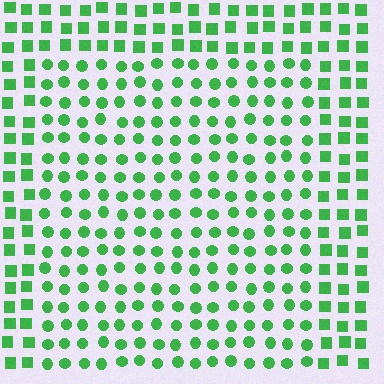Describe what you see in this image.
The image is filled with small green elements arranged in a uniform grid. A rectangle-shaped region contains circles, while the surrounding area contains squares. The boundary is defined purely by the change in element shape.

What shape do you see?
I see a rectangle.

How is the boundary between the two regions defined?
The boundary is defined by a change in element shape: circles inside vs. squares outside. All elements share the same color and spacing.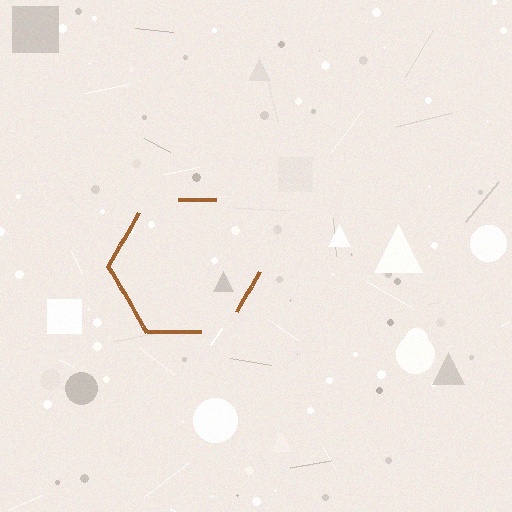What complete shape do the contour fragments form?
The contour fragments form a hexagon.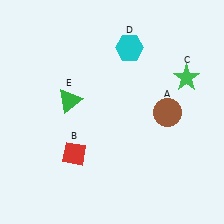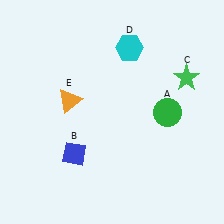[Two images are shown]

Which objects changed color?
A changed from brown to green. B changed from red to blue. E changed from green to orange.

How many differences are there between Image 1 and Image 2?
There are 3 differences between the two images.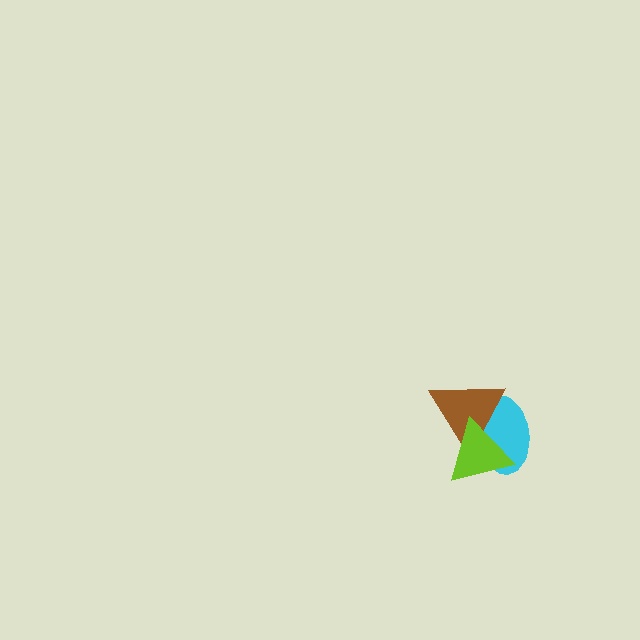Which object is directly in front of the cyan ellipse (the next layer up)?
The brown triangle is directly in front of the cyan ellipse.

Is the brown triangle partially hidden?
Yes, it is partially covered by another shape.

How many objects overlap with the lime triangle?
2 objects overlap with the lime triangle.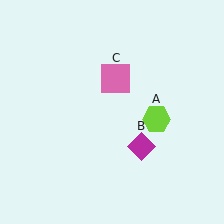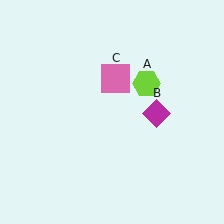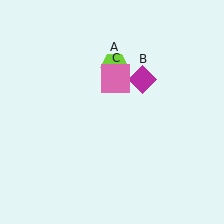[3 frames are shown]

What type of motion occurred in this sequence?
The lime hexagon (object A), magenta diamond (object B) rotated counterclockwise around the center of the scene.